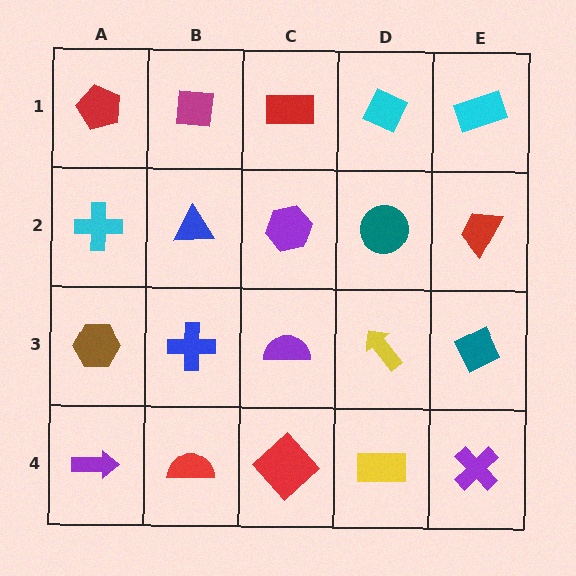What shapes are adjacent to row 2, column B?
A magenta square (row 1, column B), a blue cross (row 3, column B), a cyan cross (row 2, column A), a purple hexagon (row 2, column C).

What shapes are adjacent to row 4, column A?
A brown hexagon (row 3, column A), a red semicircle (row 4, column B).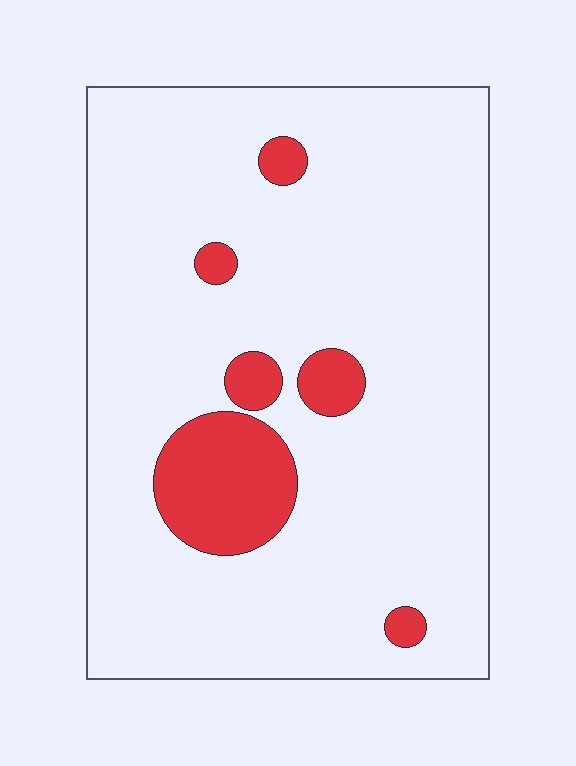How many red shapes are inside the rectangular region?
6.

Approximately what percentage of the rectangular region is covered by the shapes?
Approximately 10%.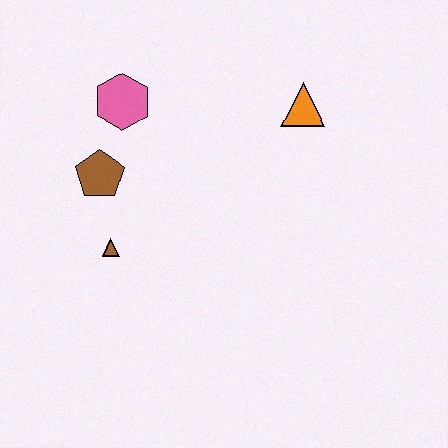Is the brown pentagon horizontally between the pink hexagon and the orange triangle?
No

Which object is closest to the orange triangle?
The pink hexagon is closest to the orange triangle.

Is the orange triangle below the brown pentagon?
No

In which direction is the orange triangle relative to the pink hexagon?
The orange triangle is to the right of the pink hexagon.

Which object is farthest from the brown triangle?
The orange triangle is farthest from the brown triangle.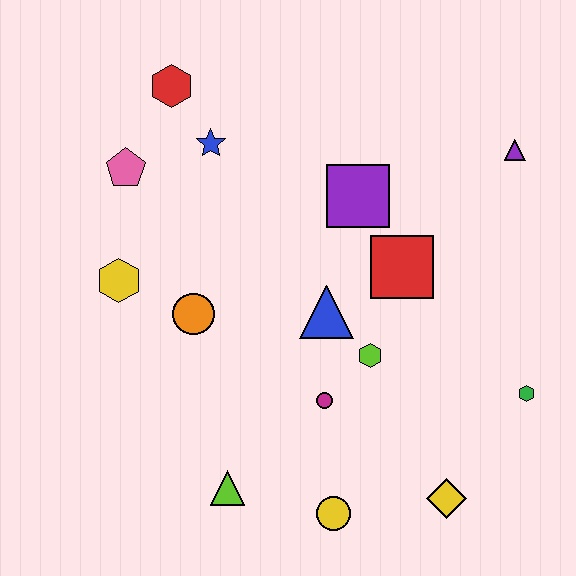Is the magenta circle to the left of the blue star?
No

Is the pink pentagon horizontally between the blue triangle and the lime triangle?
No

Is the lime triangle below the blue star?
Yes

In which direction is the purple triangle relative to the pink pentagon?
The purple triangle is to the right of the pink pentagon.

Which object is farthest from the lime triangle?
The purple triangle is farthest from the lime triangle.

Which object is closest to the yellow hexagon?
The orange circle is closest to the yellow hexagon.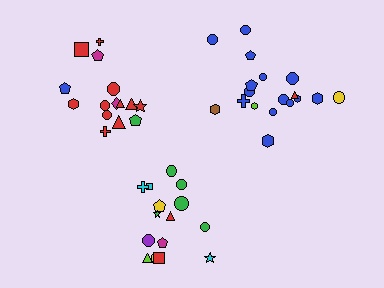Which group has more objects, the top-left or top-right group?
The top-right group.